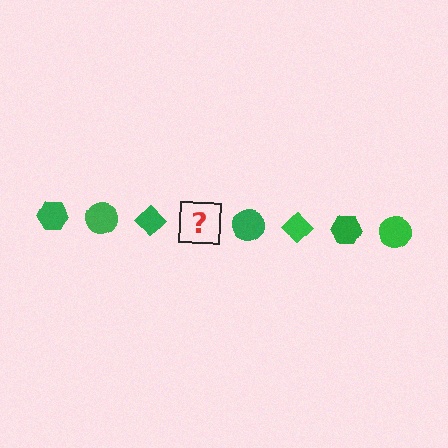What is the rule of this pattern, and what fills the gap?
The rule is that the pattern cycles through hexagon, circle, diamond shapes in green. The gap should be filled with a green hexagon.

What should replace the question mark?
The question mark should be replaced with a green hexagon.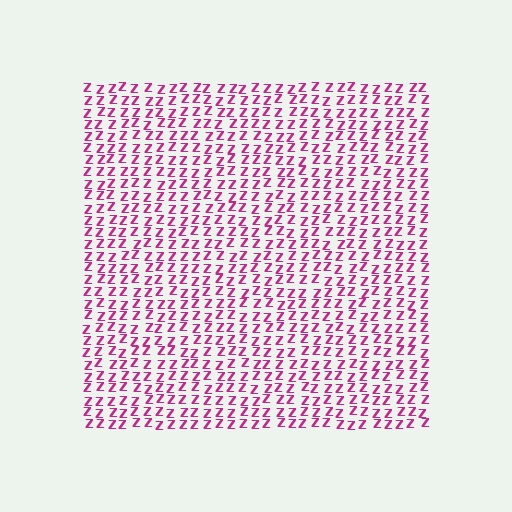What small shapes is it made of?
It is made of small letter Z's.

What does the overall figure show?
The overall figure shows a square.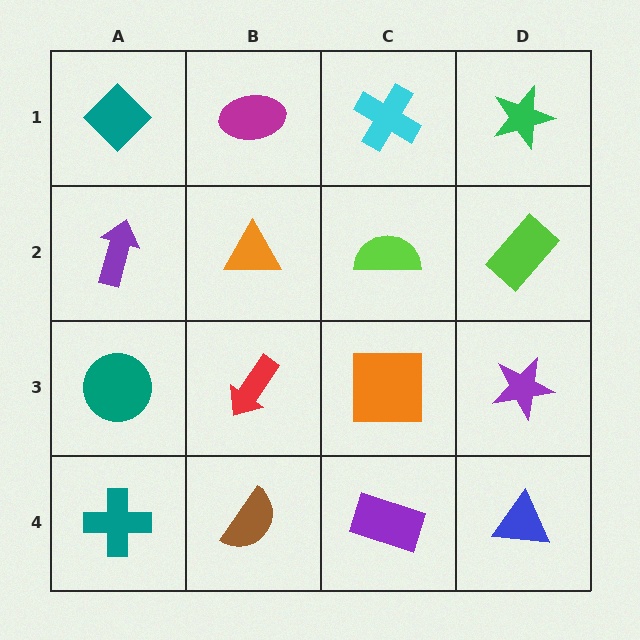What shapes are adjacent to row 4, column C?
An orange square (row 3, column C), a brown semicircle (row 4, column B), a blue triangle (row 4, column D).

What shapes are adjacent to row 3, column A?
A purple arrow (row 2, column A), a teal cross (row 4, column A), a red arrow (row 3, column B).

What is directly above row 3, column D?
A lime rectangle.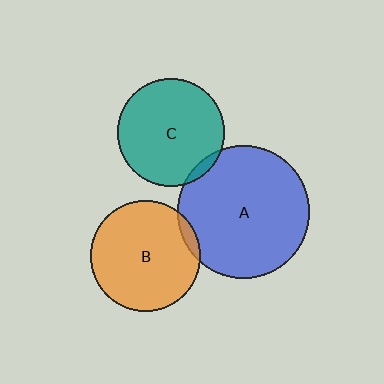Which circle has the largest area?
Circle A (blue).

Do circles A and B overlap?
Yes.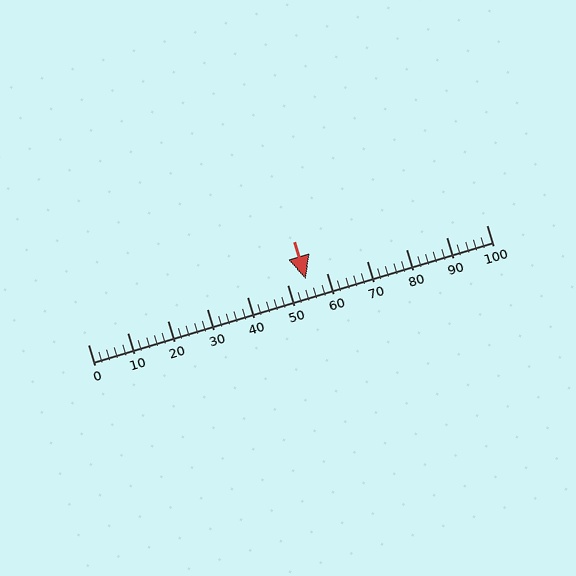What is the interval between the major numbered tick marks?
The major tick marks are spaced 10 units apart.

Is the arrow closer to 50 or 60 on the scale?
The arrow is closer to 50.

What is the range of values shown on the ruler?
The ruler shows values from 0 to 100.